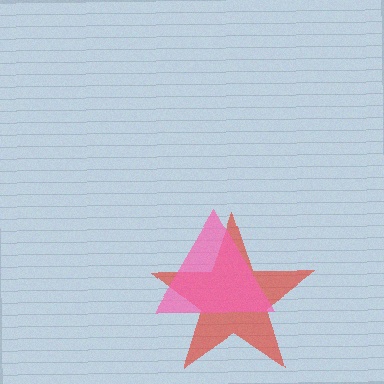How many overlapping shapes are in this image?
There are 2 overlapping shapes in the image.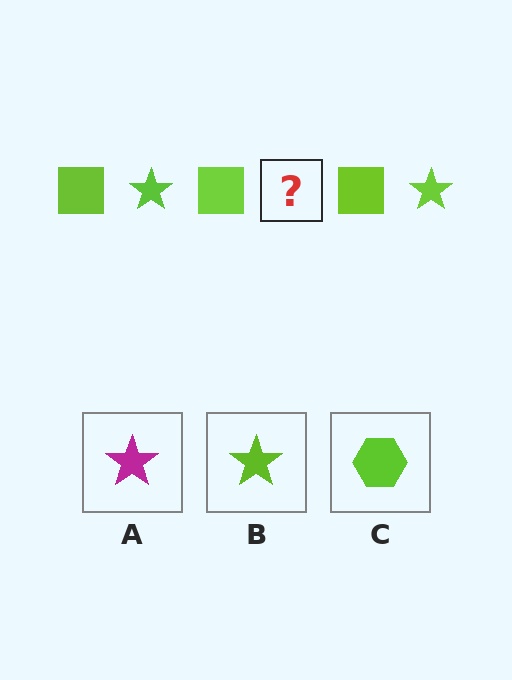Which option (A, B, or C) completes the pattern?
B.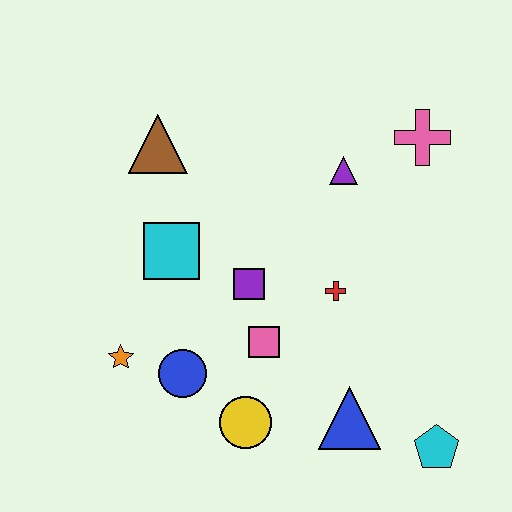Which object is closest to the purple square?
The pink square is closest to the purple square.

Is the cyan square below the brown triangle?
Yes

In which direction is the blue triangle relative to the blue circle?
The blue triangle is to the right of the blue circle.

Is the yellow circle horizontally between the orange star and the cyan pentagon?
Yes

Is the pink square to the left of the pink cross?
Yes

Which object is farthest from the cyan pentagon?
The brown triangle is farthest from the cyan pentagon.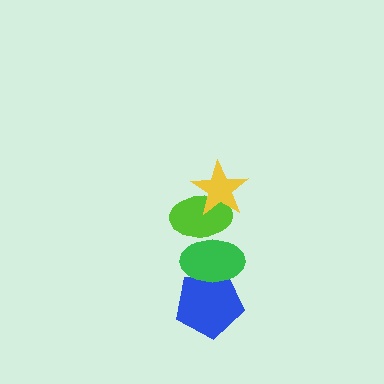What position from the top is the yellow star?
The yellow star is 1st from the top.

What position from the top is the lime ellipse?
The lime ellipse is 2nd from the top.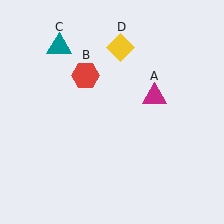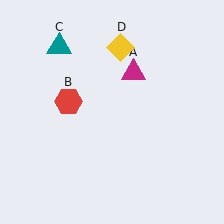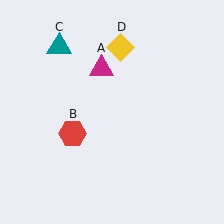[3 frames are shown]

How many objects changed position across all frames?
2 objects changed position: magenta triangle (object A), red hexagon (object B).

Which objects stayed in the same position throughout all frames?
Teal triangle (object C) and yellow diamond (object D) remained stationary.